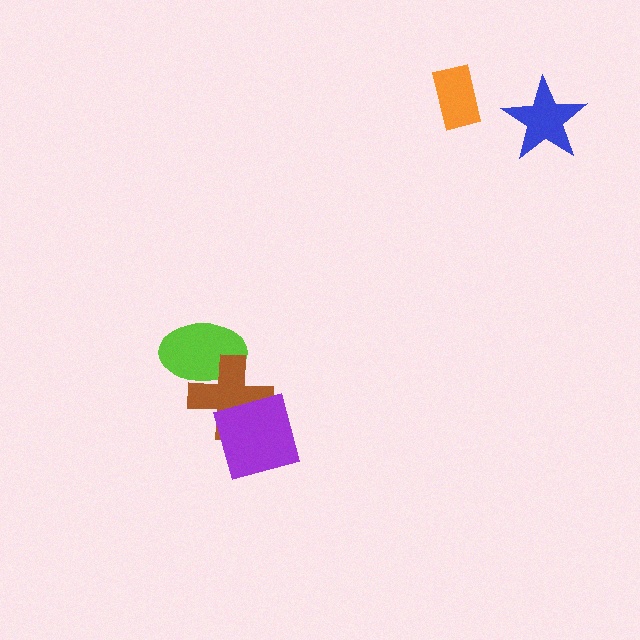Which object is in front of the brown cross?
The purple square is in front of the brown cross.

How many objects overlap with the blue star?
0 objects overlap with the blue star.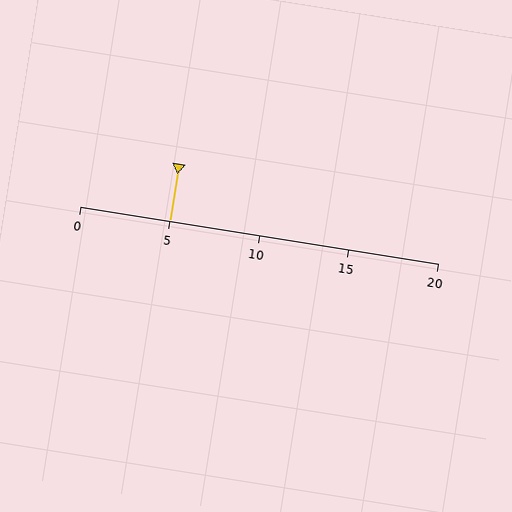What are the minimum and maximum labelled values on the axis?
The axis runs from 0 to 20.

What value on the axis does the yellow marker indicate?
The marker indicates approximately 5.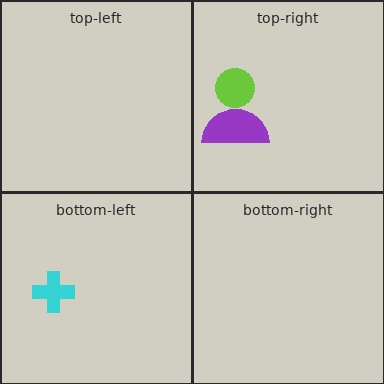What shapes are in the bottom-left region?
The cyan cross.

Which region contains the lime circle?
The top-right region.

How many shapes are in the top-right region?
2.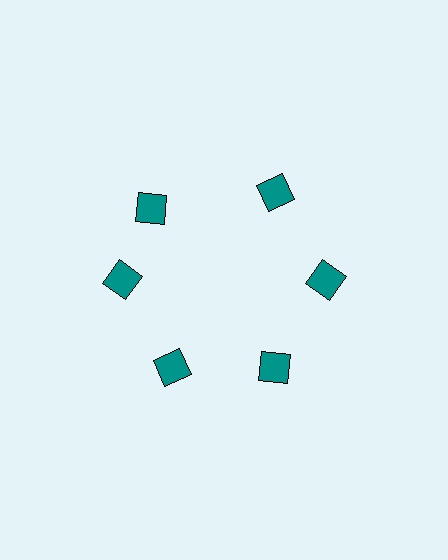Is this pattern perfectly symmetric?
No. The 6 teal squares are arranged in a ring, but one element near the 11 o'clock position is rotated out of alignment along the ring, breaking the 6-fold rotational symmetry.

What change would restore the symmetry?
The symmetry would be restored by rotating it back into even spacing with its neighbors so that all 6 squares sit at equal angles and equal distance from the center.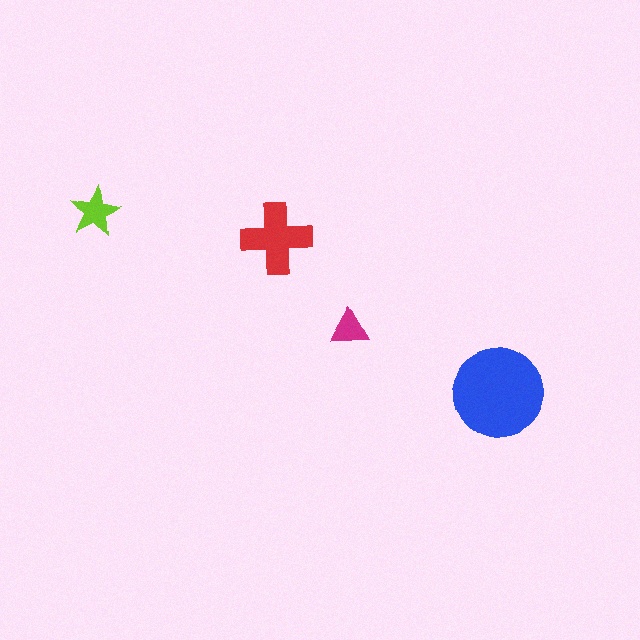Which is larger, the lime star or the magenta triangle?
The lime star.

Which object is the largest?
The blue circle.